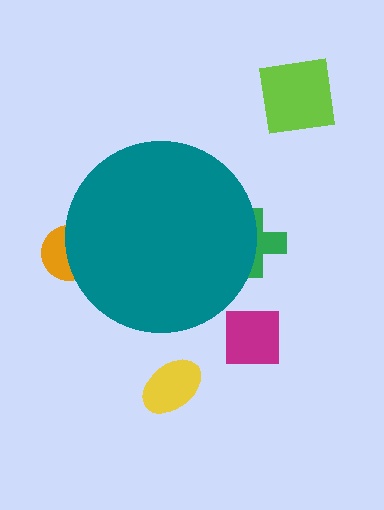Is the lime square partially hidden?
No, the lime square is fully visible.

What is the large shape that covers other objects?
A teal circle.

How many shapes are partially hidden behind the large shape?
2 shapes are partially hidden.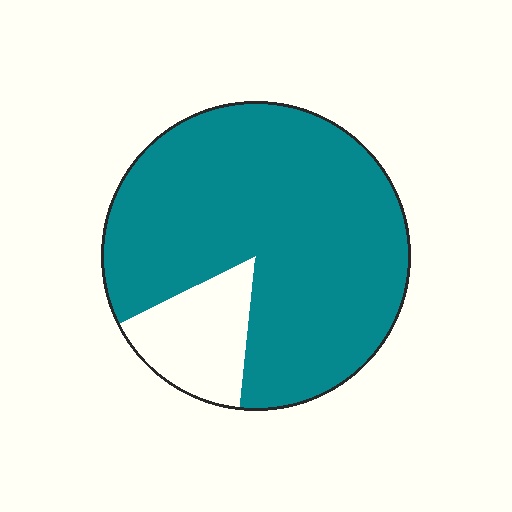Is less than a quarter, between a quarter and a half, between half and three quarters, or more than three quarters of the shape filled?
More than three quarters.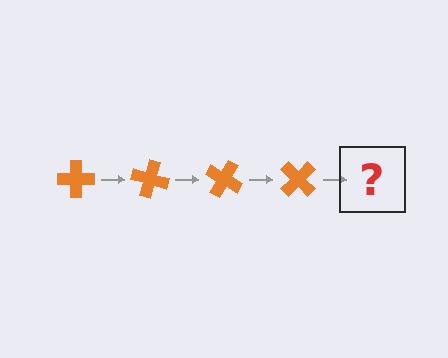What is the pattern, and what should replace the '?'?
The pattern is that the cross rotates 15 degrees each step. The '?' should be an orange cross rotated 60 degrees.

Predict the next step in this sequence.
The next step is an orange cross rotated 60 degrees.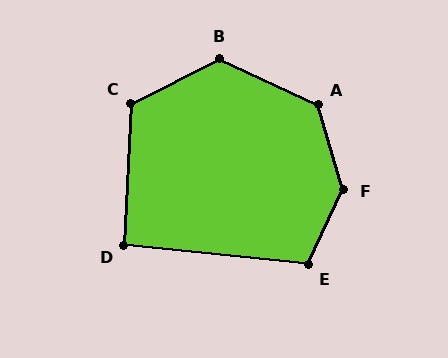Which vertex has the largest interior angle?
F, at approximately 138 degrees.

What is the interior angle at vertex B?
Approximately 128 degrees (obtuse).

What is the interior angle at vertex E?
Approximately 109 degrees (obtuse).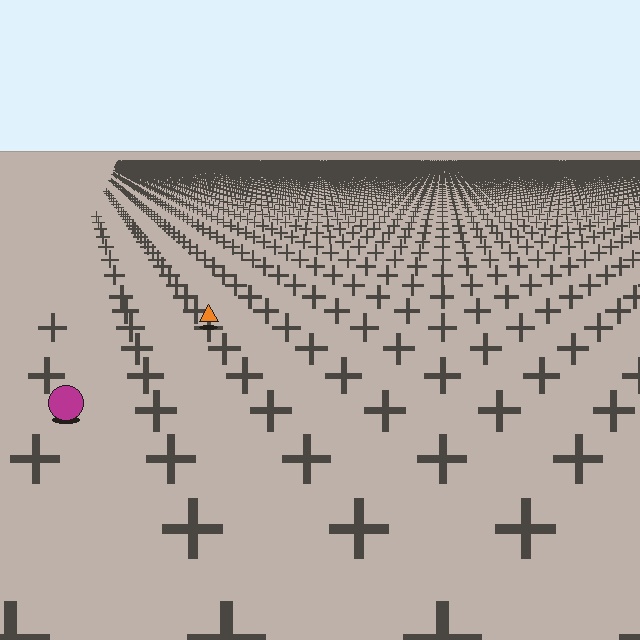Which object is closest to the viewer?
The magenta circle is closest. The texture marks near it are larger and more spread out.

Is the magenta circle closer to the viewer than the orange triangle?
Yes. The magenta circle is closer — you can tell from the texture gradient: the ground texture is coarser near it.